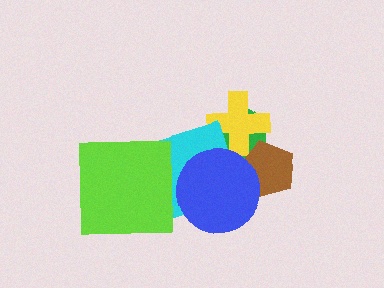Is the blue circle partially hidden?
No, no other shape covers it.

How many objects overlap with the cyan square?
3 objects overlap with the cyan square.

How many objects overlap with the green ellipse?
4 objects overlap with the green ellipse.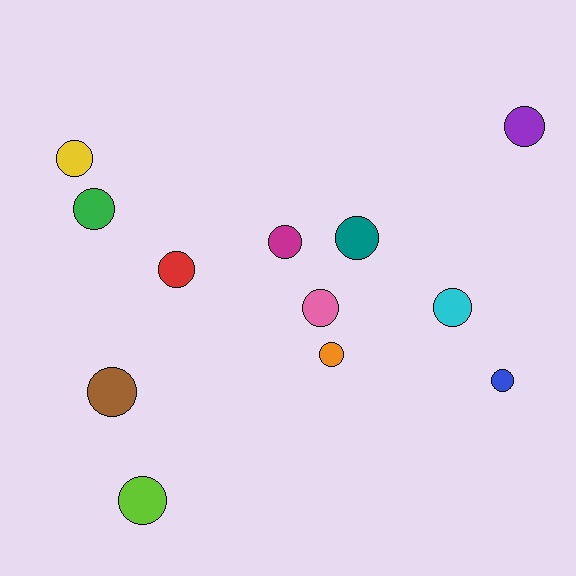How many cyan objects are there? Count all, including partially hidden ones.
There is 1 cyan object.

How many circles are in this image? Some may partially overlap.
There are 12 circles.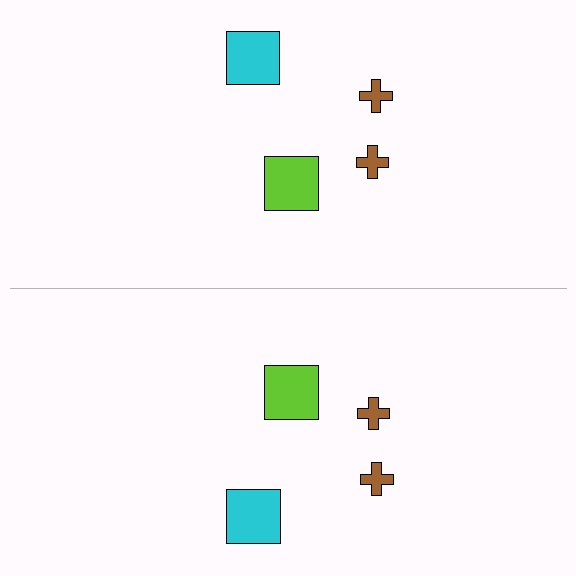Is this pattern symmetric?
Yes, this pattern has bilateral (reflection) symmetry.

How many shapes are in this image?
There are 8 shapes in this image.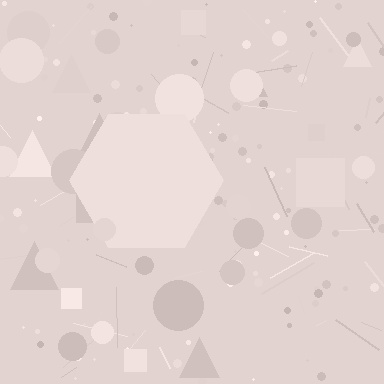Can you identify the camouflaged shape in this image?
The camouflaged shape is a hexagon.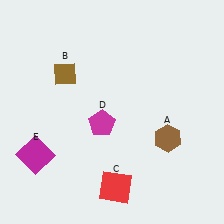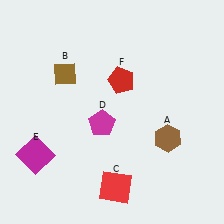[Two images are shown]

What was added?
A red pentagon (F) was added in Image 2.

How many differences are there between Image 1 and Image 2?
There is 1 difference between the two images.